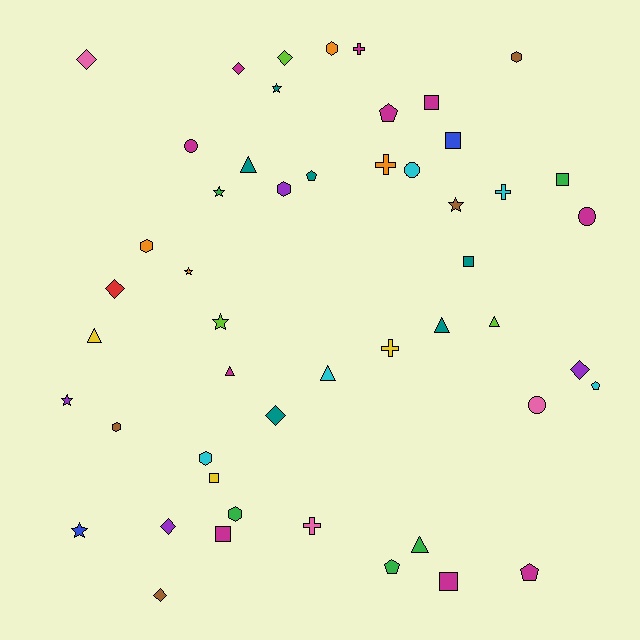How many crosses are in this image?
There are 5 crosses.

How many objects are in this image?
There are 50 objects.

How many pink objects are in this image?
There are 3 pink objects.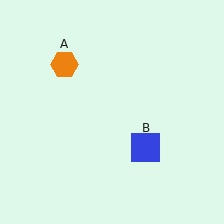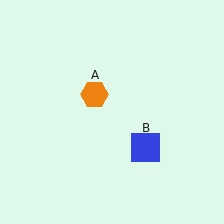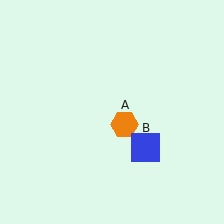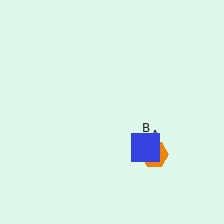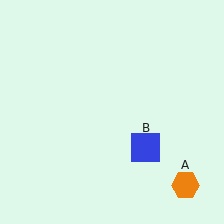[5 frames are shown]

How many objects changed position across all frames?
1 object changed position: orange hexagon (object A).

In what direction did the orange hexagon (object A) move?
The orange hexagon (object A) moved down and to the right.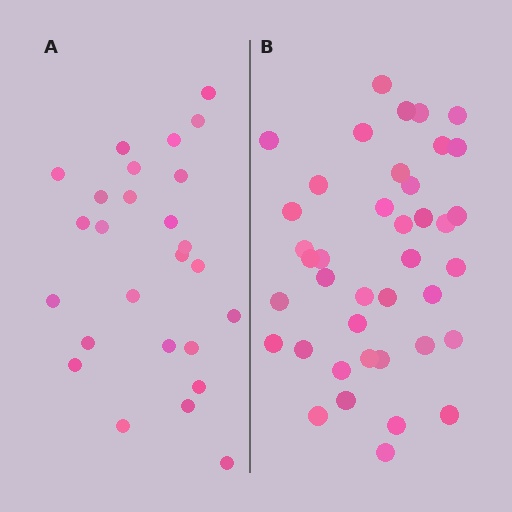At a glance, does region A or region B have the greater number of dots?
Region B (the right region) has more dots.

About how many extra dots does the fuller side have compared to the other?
Region B has approximately 15 more dots than region A.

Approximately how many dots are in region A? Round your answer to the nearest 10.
About 30 dots. (The exact count is 26, which rounds to 30.)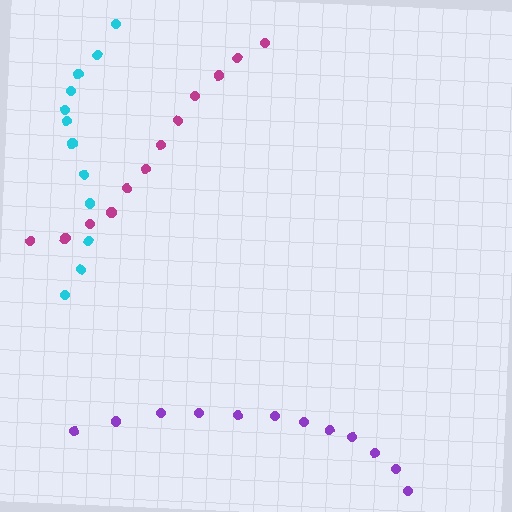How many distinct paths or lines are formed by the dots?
There are 3 distinct paths.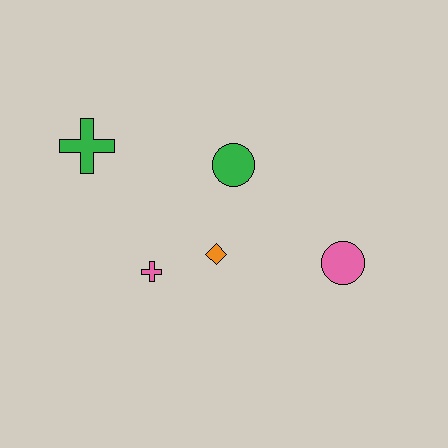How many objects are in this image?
There are 5 objects.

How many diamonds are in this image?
There is 1 diamond.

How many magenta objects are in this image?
There are no magenta objects.